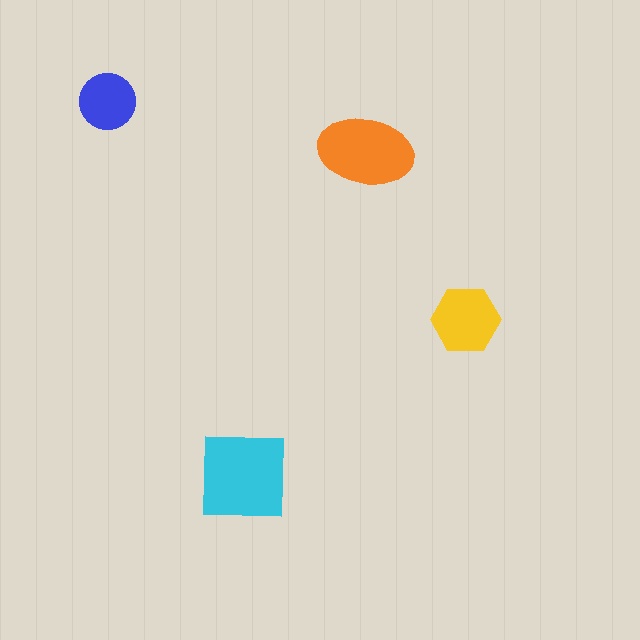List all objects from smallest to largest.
The blue circle, the yellow hexagon, the orange ellipse, the cyan square.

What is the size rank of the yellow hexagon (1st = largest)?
3rd.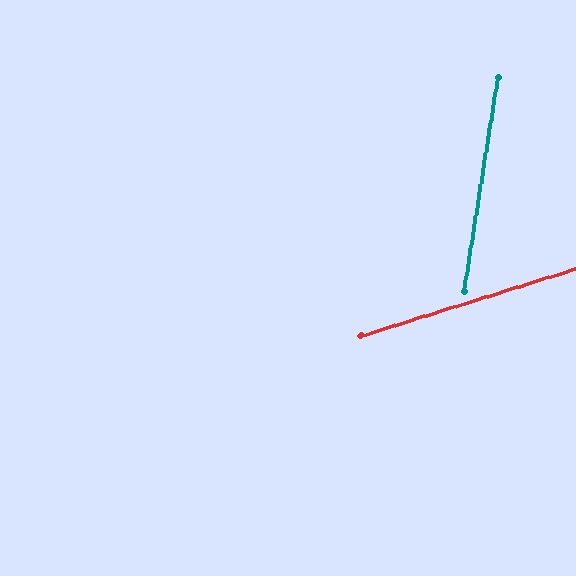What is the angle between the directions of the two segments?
Approximately 63 degrees.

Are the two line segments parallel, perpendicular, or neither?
Neither parallel nor perpendicular — they differ by about 63°.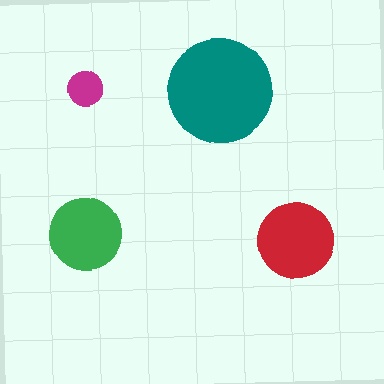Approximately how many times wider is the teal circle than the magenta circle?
About 3 times wider.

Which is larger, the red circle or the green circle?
The red one.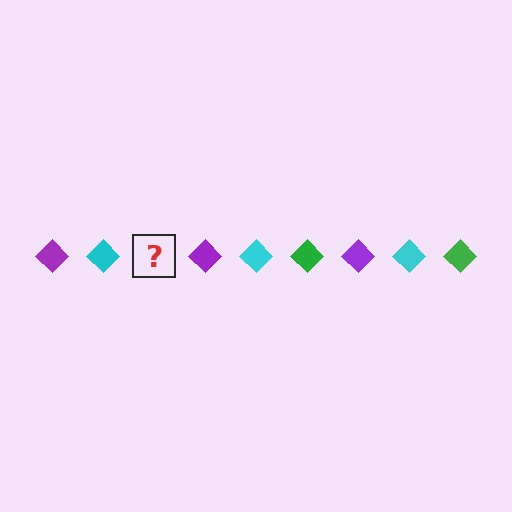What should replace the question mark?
The question mark should be replaced with a green diamond.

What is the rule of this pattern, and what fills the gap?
The rule is that the pattern cycles through purple, cyan, green diamonds. The gap should be filled with a green diamond.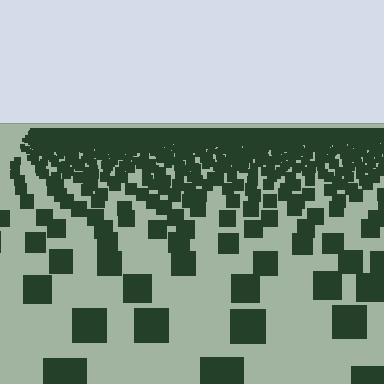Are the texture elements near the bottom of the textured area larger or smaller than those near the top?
Larger. Near the bottom, elements are closer to the viewer and appear at a bigger on-screen size.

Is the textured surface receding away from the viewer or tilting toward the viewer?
The surface is receding away from the viewer. Texture elements get smaller and denser toward the top.